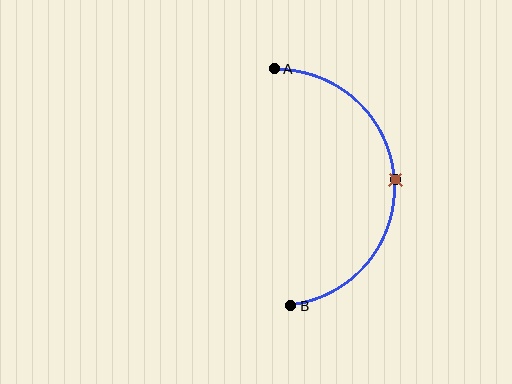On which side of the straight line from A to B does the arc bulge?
The arc bulges to the right of the straight line connecting A and B.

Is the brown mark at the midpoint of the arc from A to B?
Yes. The brown mark lies on the arc at equal arc-length from both A and B — it is the arc midpoint.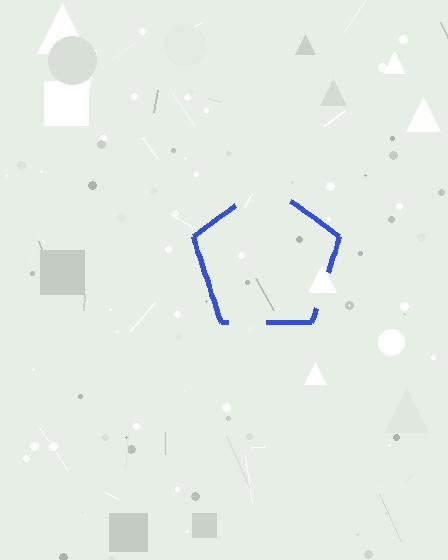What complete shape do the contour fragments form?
The contour fragments form a pentagon.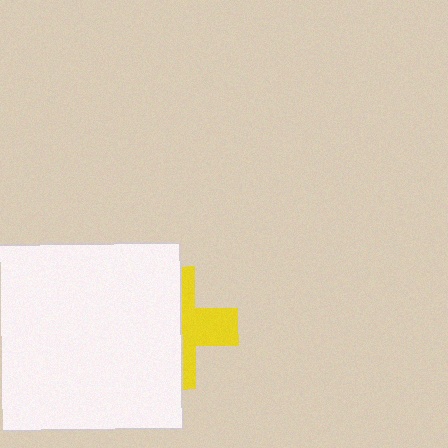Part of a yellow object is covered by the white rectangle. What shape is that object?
It is a cross.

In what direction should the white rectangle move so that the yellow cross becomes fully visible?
The white rectangle should move left. That is the shortest direction to clear the overlap and leave the yellow cross fully visible.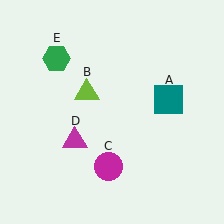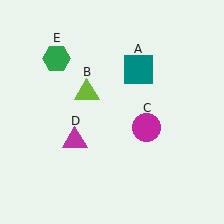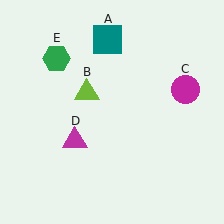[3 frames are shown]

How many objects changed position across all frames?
2 objects changed position: teal square (object A), magenta circle (object C).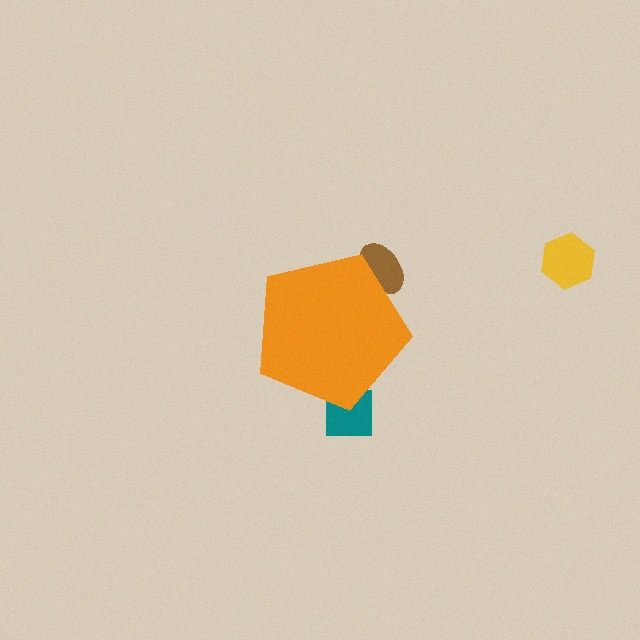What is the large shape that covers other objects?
An orange pentagon.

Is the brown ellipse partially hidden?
Yes, the brown ellipse is partially hidden behind the orange pentagon.